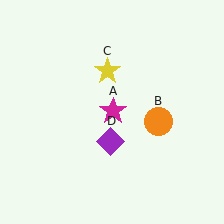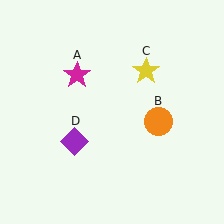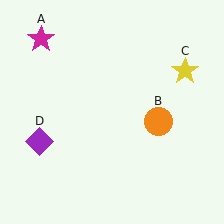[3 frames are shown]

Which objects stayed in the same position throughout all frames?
Orange circle (object B) remained stationary.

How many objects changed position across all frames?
3 objects changed position: magenta star (object A), yellow star (object C), purple diamond (object D).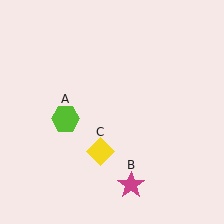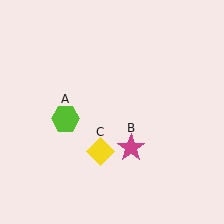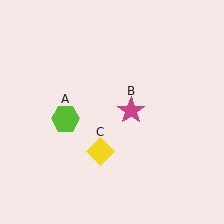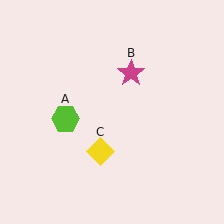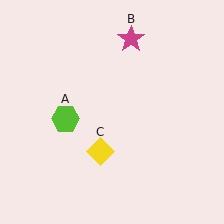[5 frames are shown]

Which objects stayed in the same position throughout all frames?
Lime hexagon (object A) and yellow diamond (object C) remained stationary.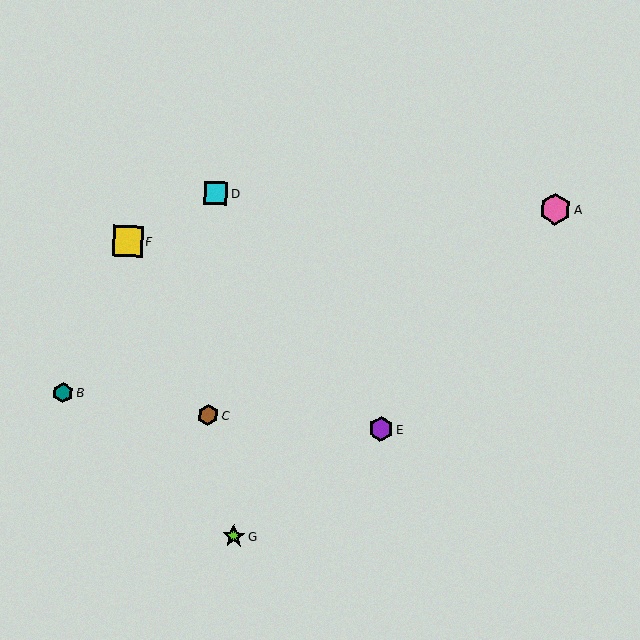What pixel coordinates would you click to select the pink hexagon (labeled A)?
Click at (555, 209) to select the pink hexagon A.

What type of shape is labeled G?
Shape G is a lime star.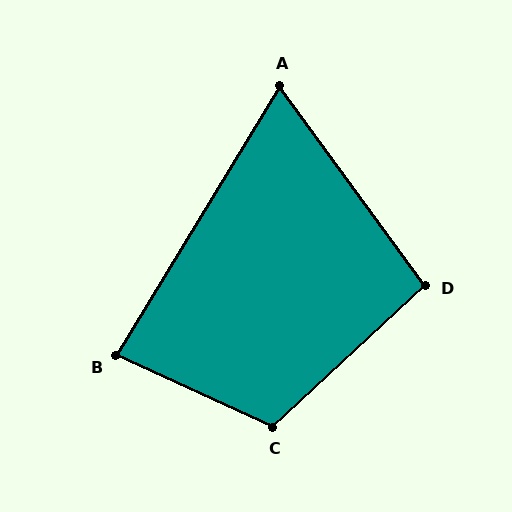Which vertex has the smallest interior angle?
A, at approximately 67 degrees.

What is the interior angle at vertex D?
Approximately 97 degrees (obtuse).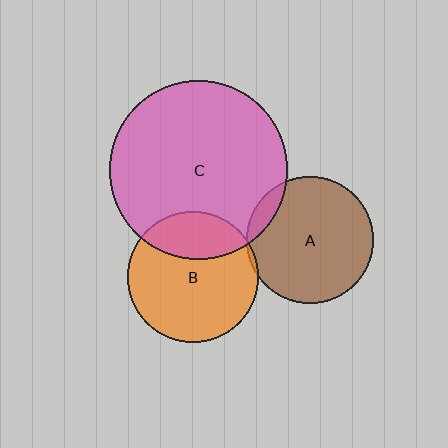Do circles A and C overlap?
Yes.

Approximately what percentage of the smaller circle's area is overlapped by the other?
Approximately 10%.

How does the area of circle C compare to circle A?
Approximately 2.0 times.